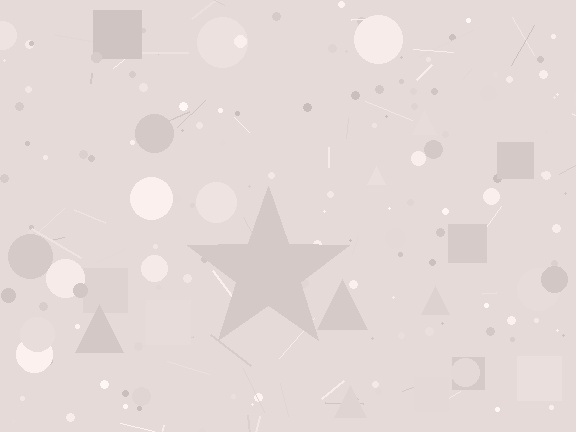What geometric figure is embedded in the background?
A star is embedded in the background.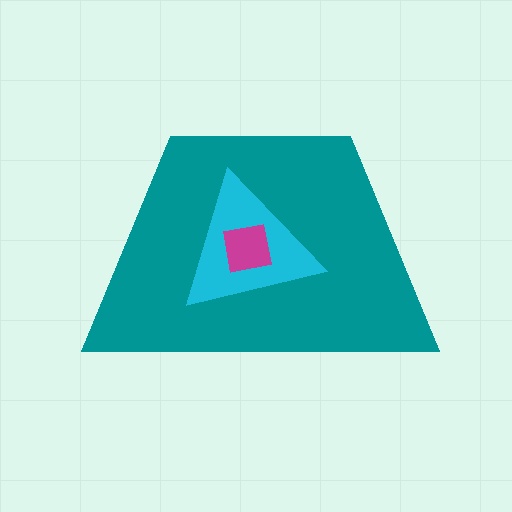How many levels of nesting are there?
3.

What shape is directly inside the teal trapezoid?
The cyan triangle.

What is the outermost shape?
The teal trapezoid.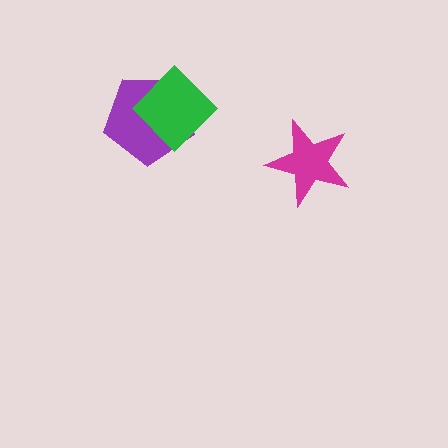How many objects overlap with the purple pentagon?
1 object overlaps with the purple pentagon.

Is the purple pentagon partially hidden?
Yes, it is partially covered by another shape.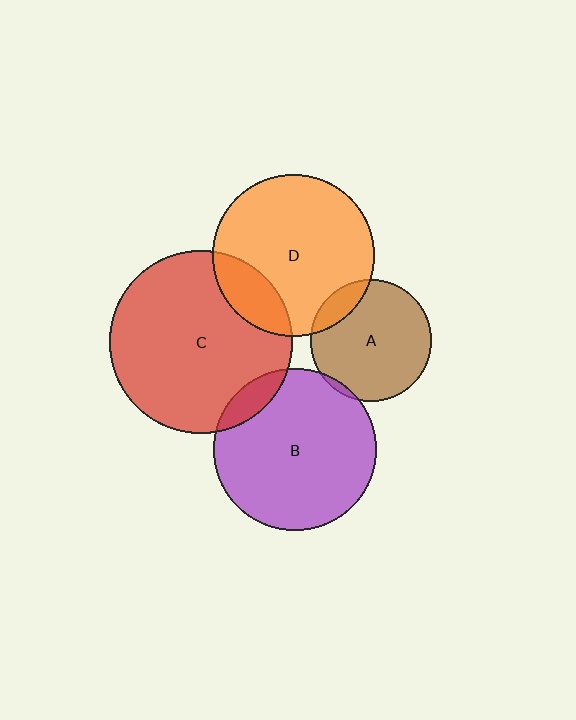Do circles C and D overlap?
Yes.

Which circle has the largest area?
Circle C (red).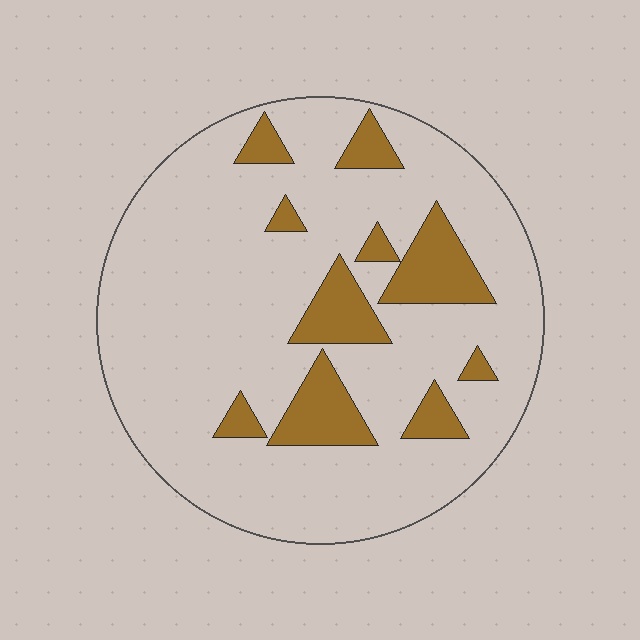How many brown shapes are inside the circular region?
10.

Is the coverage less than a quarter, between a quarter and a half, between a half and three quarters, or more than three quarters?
Less than a quarter.